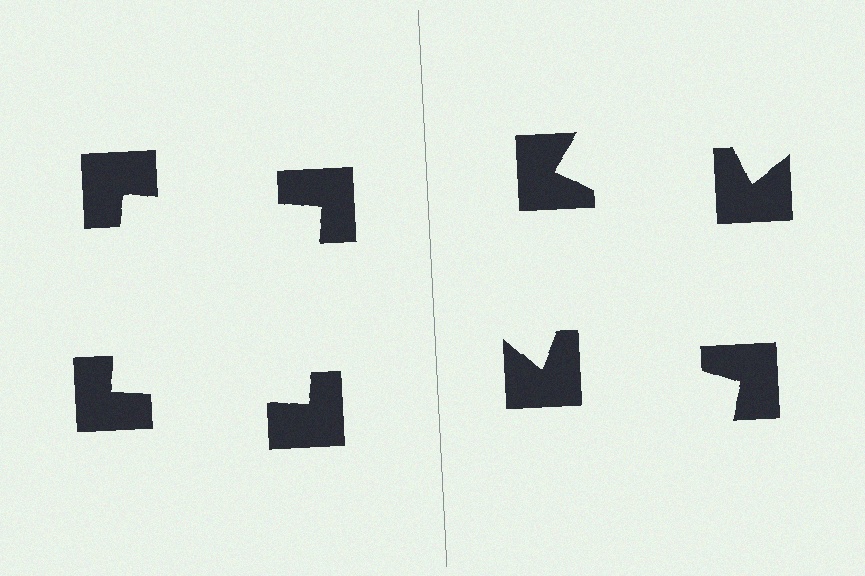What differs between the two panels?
The notched squares are positioned identically on both sides; only the wedge orientations differ. On the left they align to a square; on the right they are misaligned.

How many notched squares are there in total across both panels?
8 — 4 on each side.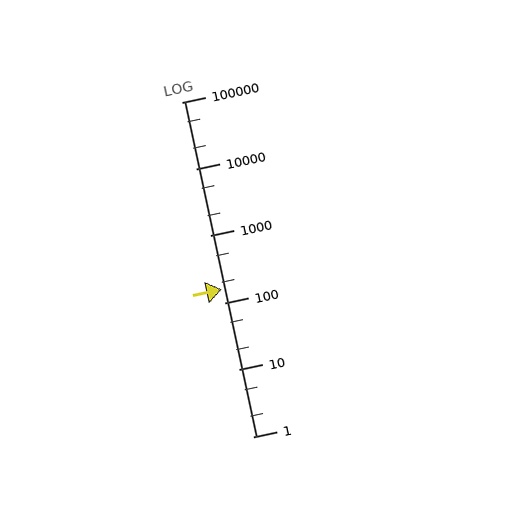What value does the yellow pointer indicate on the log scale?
The pointer indicates approximately 160.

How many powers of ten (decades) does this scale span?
The scale spans 5 decades, from 1 to 100000.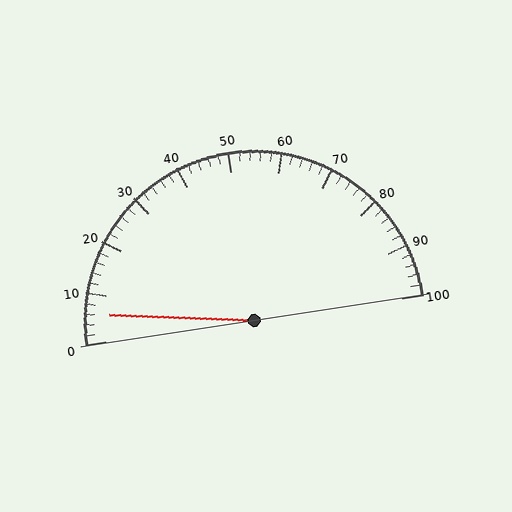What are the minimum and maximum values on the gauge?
The gauge ranges from 0 to 100.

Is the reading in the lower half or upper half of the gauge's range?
The reading is in the lower half of the range (0 to 100).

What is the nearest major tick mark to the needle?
The nearest major tick mark is 10.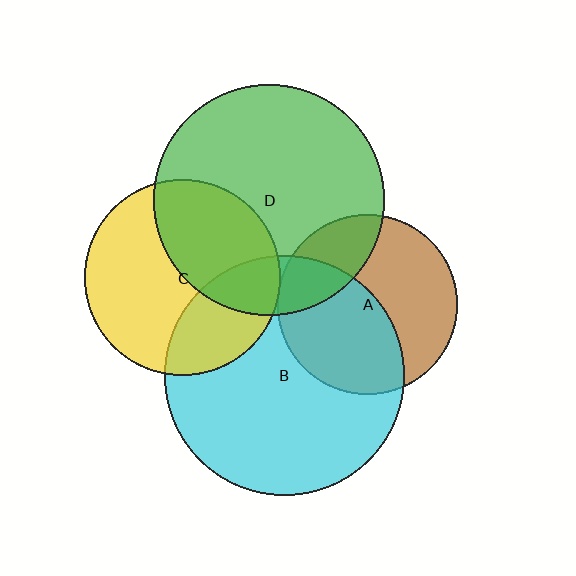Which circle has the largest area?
Circle B (cyan).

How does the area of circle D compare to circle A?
Approximately 1.7 times.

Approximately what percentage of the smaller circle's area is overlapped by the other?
Approximately 5%.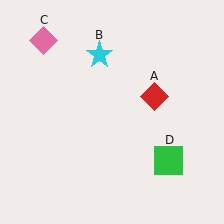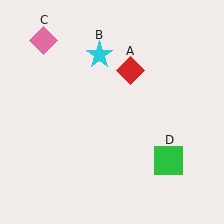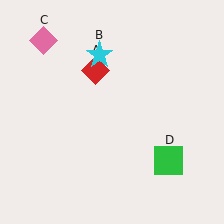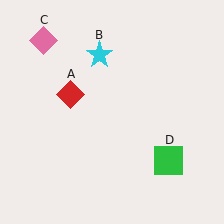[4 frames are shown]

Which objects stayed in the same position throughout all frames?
Cyan star (object B) and pink diamond (object C) and green square (object D) remained stationary.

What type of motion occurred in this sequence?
The red diamond (object A) rotated counterclockwise around the center of the scene.